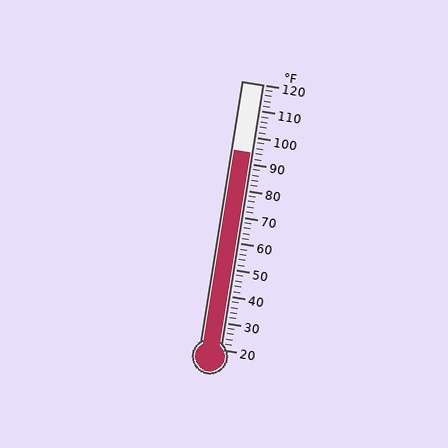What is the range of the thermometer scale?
The thermometer scale ranges from 20°F to 120°F.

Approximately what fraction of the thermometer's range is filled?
The thermometer is filled to approximately 75% of its range.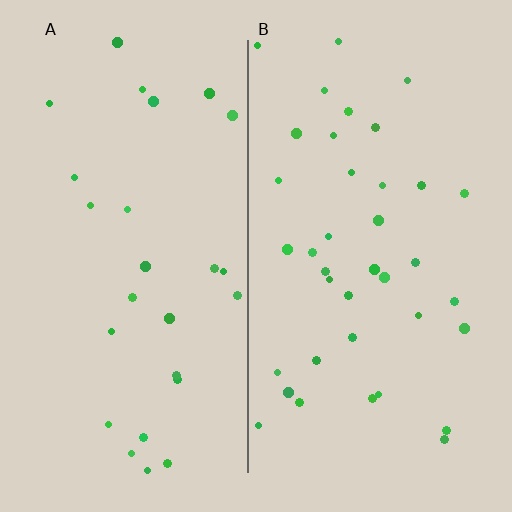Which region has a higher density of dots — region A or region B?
B (the right).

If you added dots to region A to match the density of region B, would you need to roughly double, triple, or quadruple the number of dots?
Approximately double.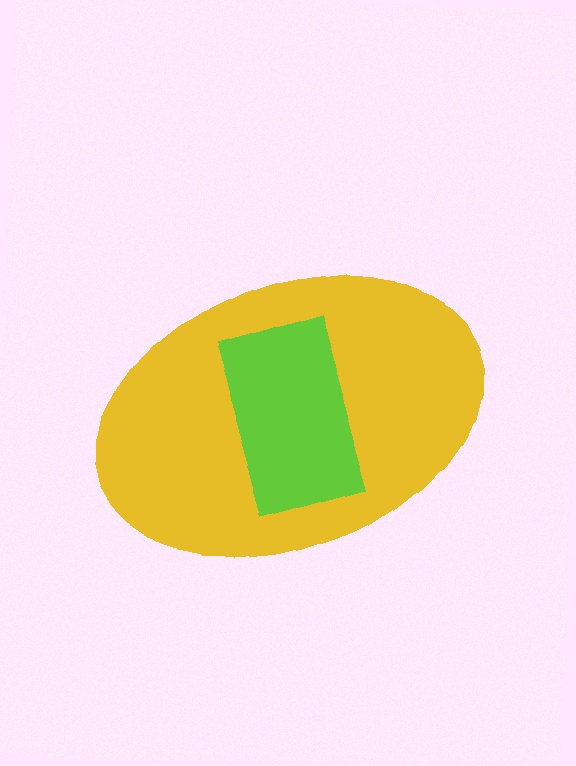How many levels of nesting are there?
2.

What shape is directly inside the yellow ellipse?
The lime rectangle.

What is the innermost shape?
The lime rectangle.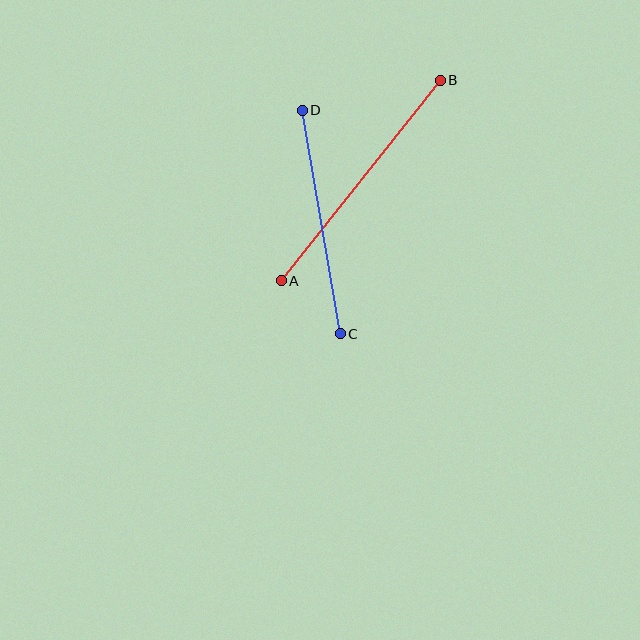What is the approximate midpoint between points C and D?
The midpoint is at approximately (321, 222) pixels.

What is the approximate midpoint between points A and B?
The midpoint is at approximately (361, 181) pixels.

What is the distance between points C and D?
The distance is approximately 227 pixels.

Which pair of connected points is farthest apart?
Points A and B are farthest apart.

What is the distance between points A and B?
The distance is approximately 256 pixels.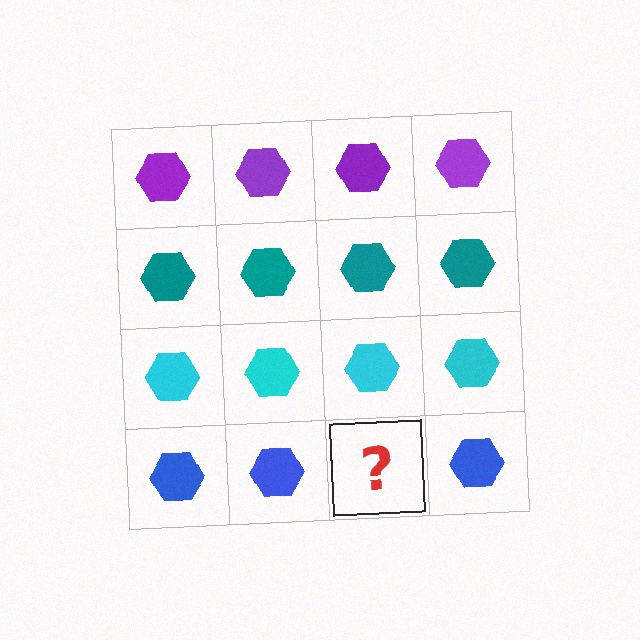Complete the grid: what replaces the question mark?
The question mark should be replaced with a blue hexagon.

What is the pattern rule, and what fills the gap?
The rule is that each row has a consistent color. The gap should be filled with a blue hexagon.